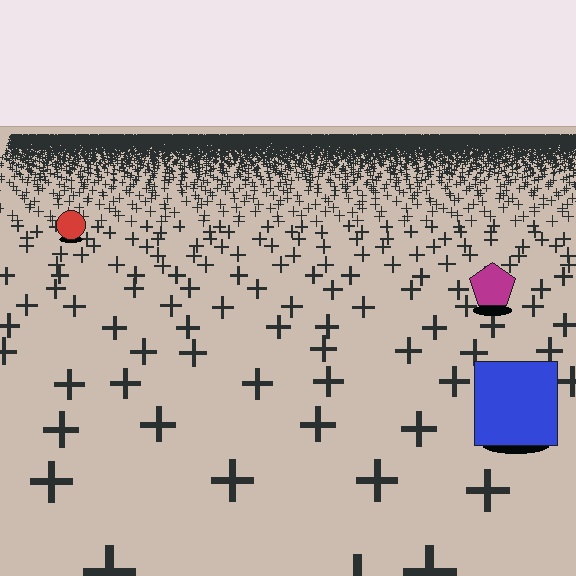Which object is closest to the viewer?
The blue square is closest. The texture marks near it are larger and more spread out.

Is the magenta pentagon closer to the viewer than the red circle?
Yes. The magenta pentagon is closer — you can tell from the texture gradient: the ground texture is coarser near it.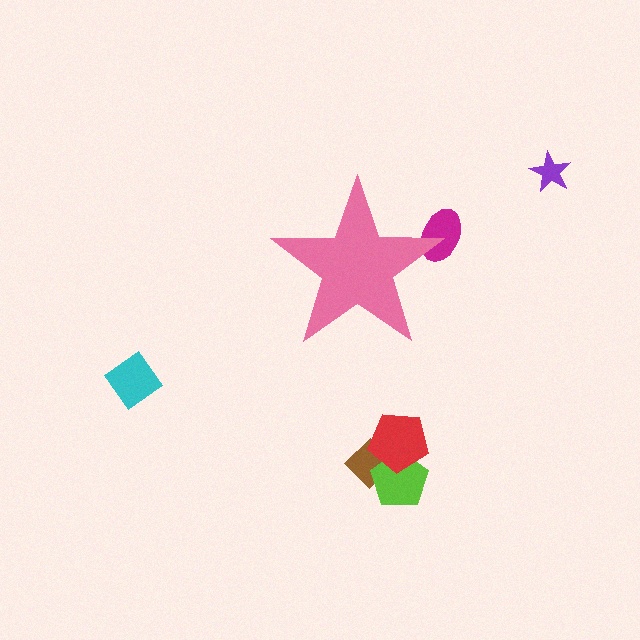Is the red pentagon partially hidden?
No, the red pentagon is fully visible.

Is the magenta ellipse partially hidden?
Yes, the magenta ellipse is partially hidden behind the pink star.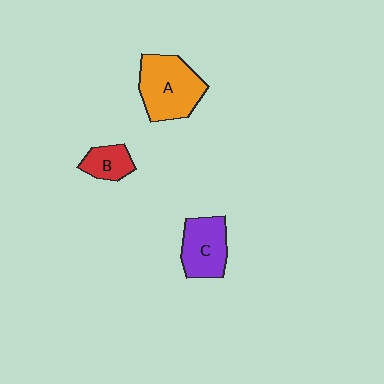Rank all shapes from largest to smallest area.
From largest to smallest: A (orange), C (purple), B (red).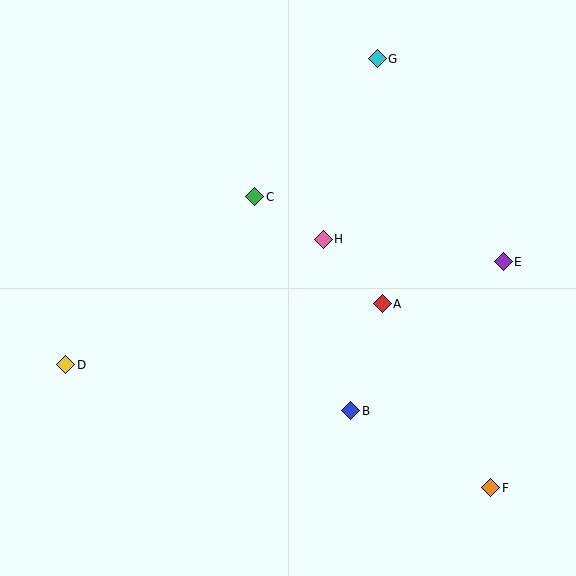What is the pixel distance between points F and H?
The distance between F and H is 300 pixels.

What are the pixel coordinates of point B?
Point B is at (351, 411).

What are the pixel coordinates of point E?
Point E is at (503, 262).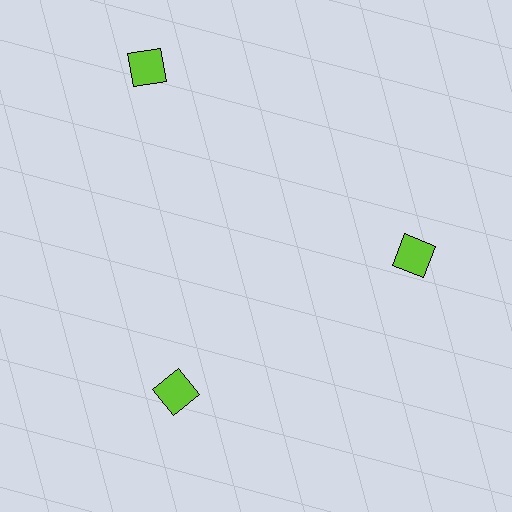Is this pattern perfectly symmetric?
No. The 3 lime squares are arranged in a ring, but one element near the 11 o'clock position is pushed outward from the center, breaking the 3-fold rotational symmetry.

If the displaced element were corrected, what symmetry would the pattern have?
It would have 3-fold rotational symmetry — the pattern would map onto itself every 120 degrees.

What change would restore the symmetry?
The symmetry would be restored by moving it inward, back onto the ring so that all 3 squares sit at equal angles and equal distance from the center.